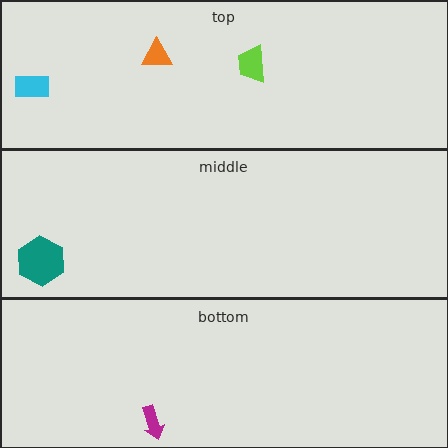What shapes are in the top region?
The lime trapezoid, the orange triangle, the cyan rectangle.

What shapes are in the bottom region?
The magenta arrow.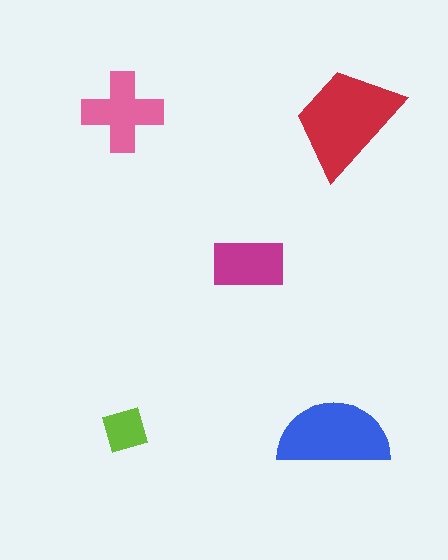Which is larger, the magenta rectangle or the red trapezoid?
The red trapezoid.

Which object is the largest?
The red trapezoid.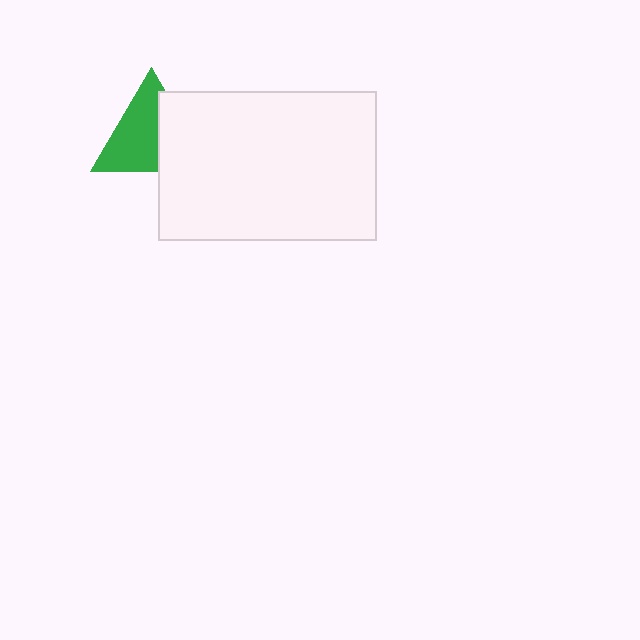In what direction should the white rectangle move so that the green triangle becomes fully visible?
The white rectangle should move right. That is the shortest direction to clear the overlap and leave the green triangle fully visible.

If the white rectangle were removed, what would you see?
You would see the complete green triangle.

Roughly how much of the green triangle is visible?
About half of it is visible (roughly 61%).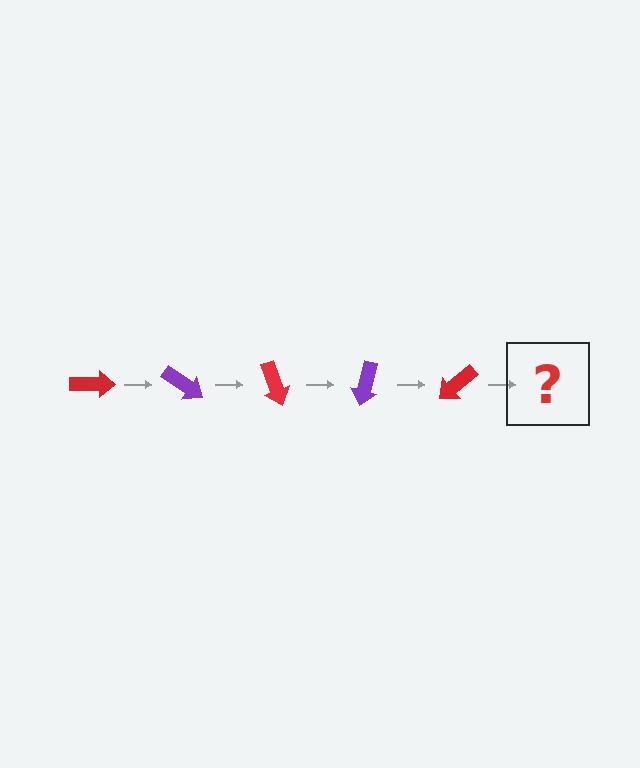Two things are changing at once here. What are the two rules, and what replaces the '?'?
The two rules are that it rotates 35 degrees each step and the color cycles through red and purple. The '?' should be a purple arrow, rotated 175 degrees from the start.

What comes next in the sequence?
The next element should be a purple arrow, rotated 175 degrees from the start.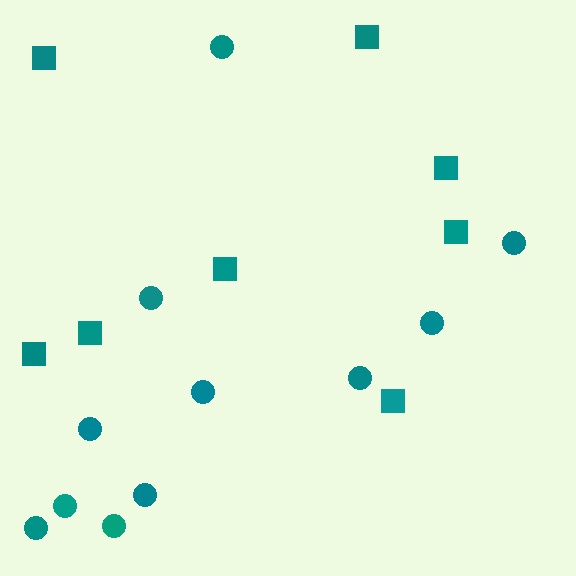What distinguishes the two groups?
There are 2 groups: one group of circles (11) and one group of squares (8).